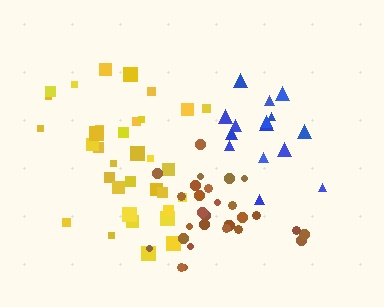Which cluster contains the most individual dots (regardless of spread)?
Yellow (35).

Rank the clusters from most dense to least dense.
brown, yellow, blue.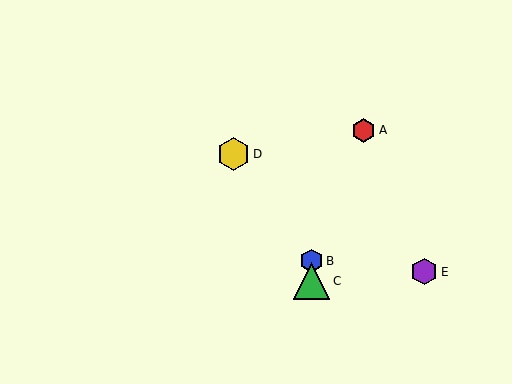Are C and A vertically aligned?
No, C is at x≈312 and A is at x≈364.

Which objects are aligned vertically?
Objects B, C are aligned vertically.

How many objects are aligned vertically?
2 objects (B, C) are aligned vertically.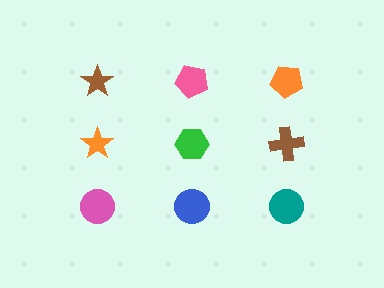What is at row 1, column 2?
A pink pentagon.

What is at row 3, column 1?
A pink circle.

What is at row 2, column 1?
An orange star.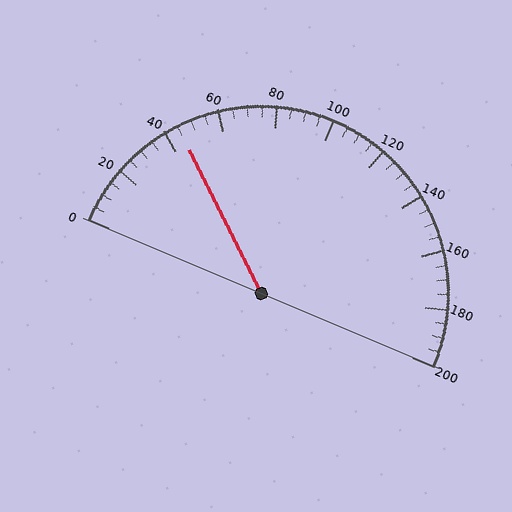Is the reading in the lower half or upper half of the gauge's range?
The reading is in the lower half of the range (0 to 200).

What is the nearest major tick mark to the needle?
The nearest major tick mark is 40.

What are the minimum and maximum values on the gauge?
The gauge ranges from 0 to 200.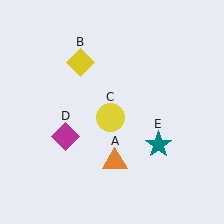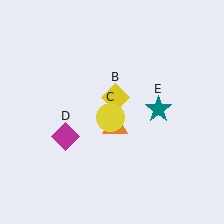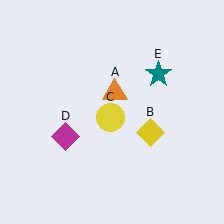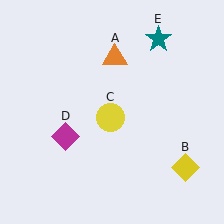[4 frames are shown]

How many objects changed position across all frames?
3 objects changed position: orange triangle (object A), yellow diamond (object B), teal star (object E).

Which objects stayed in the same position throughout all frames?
Yellow circle (object C) and magenta diamond (object D) remained stationary.